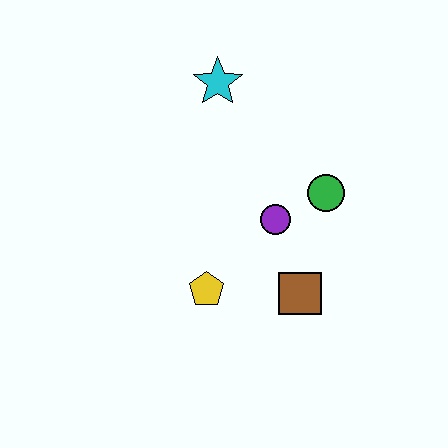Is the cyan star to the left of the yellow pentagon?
No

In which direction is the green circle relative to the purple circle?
The green circle is to the right of the purple circle.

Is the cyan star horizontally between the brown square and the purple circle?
No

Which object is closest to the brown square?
The purple circle is closest to the brown square.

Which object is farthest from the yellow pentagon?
The cyan star is farthest from the yellow pentagon.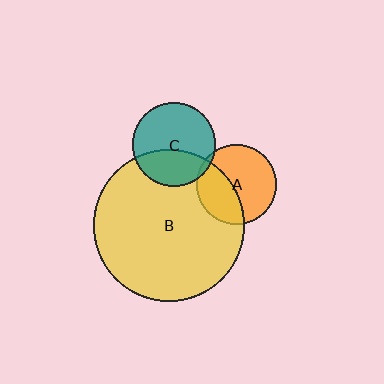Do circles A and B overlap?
Yes.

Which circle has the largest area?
Circle B (yellow).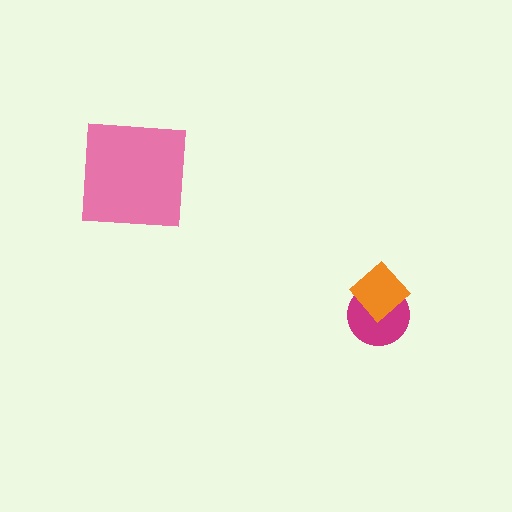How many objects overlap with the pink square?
0 objects overlap with the pink square.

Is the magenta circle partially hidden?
Yes, it is partially covered by another shape.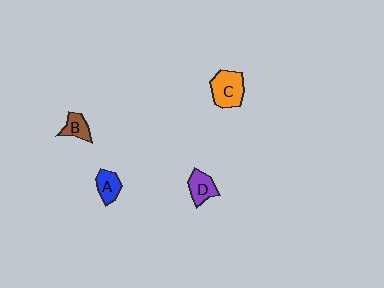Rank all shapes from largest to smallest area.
From largest to smallest: C (orange), D (purple), A (blue), B (brown).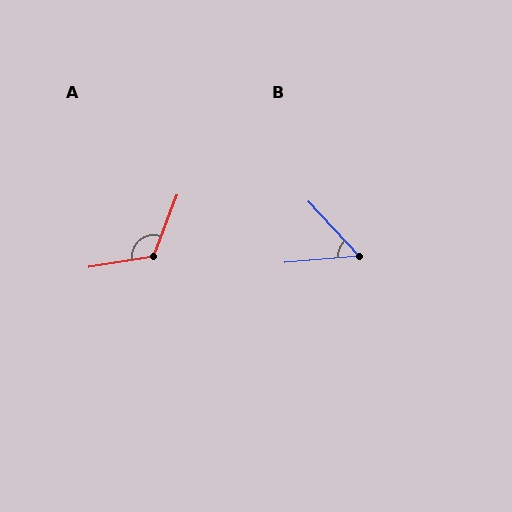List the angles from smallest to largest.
B (52°), A (121°).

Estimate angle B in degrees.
Approximately 52 degrees.